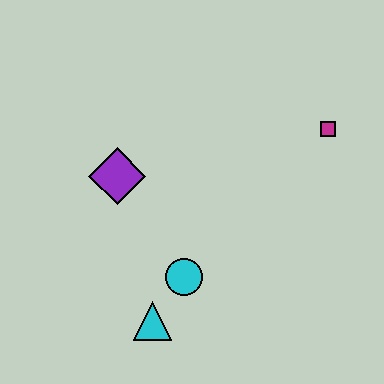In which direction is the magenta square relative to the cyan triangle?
The magenta square is above the cyan triangle.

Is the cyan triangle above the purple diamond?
No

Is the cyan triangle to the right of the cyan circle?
No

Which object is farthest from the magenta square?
The cyan triangle is farthest from the magenta square.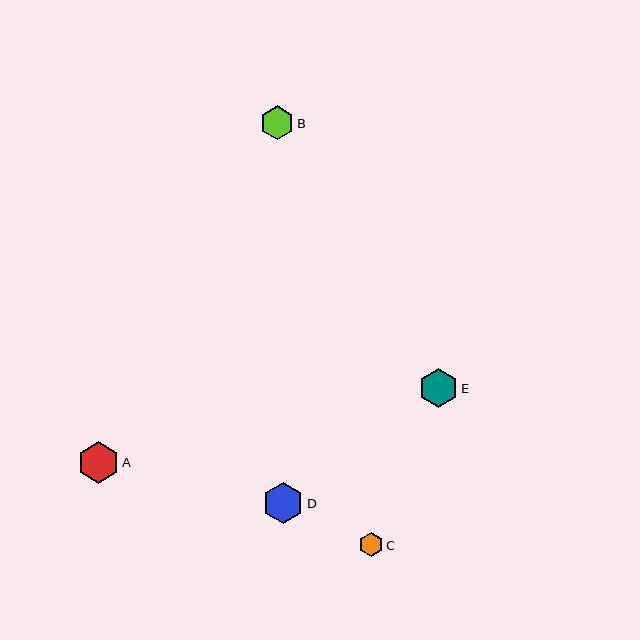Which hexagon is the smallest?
Hexagon C is the smallest with a size of approximately 24 pixels.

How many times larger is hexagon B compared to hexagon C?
Hexagon B is approximately 1.4 times the size of hexagon C.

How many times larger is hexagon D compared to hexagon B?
Hexagon D is approximately 1.2 times the size of hexagon B.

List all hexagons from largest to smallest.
From largest to smallest: A, D, E, B, C.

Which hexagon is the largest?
Hexagon A is the largest with a size of approximately 42 pixels.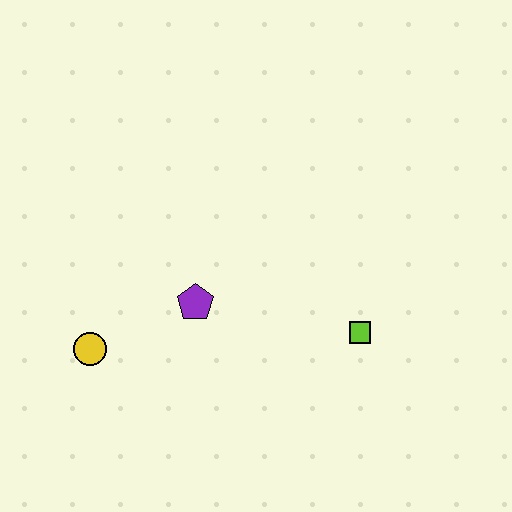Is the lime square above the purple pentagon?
No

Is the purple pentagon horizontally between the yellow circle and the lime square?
Yes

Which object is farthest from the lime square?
The yellow circle is farthest from the lime square.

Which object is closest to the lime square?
The purple pentagon is closest to the lime square.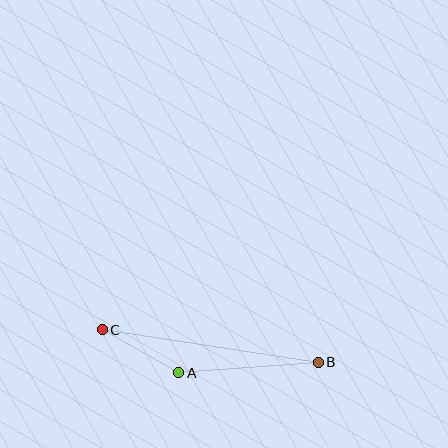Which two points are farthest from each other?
Points B and C are farthest from each other.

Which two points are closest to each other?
Points A and C are closest to each other.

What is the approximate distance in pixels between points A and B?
The distance between A and B is approximately 140 pixels.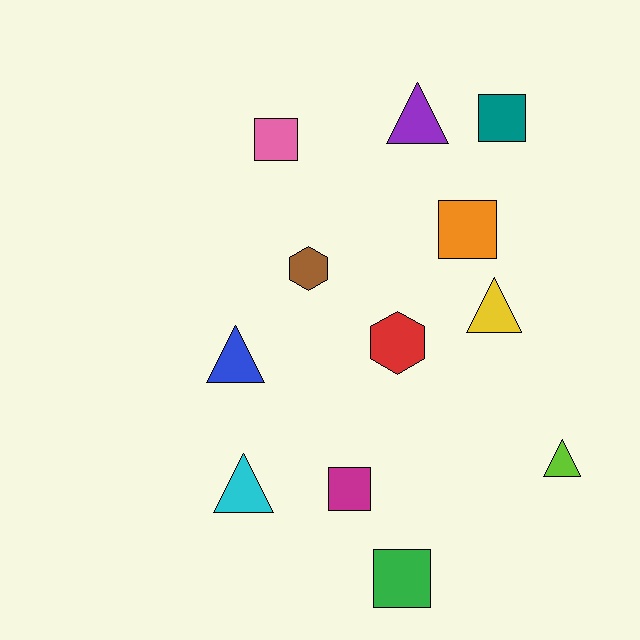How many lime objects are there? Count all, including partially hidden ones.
There is 1 lime object.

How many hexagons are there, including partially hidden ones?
There are 2 hexagons.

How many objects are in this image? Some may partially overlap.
There are 12 objects.